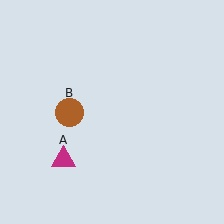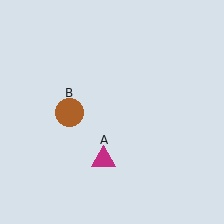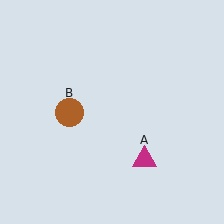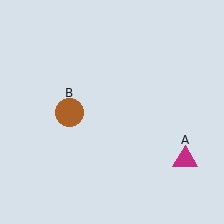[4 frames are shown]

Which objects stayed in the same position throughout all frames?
Brown circle (object B) remained stationary.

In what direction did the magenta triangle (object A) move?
The magenta triangle (object A) moved right.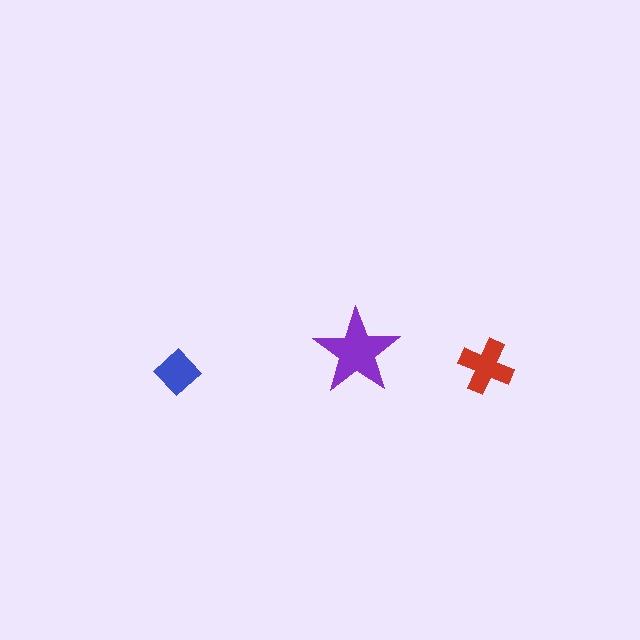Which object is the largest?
The purple star.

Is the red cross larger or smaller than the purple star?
Smaller.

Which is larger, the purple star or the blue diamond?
The purple star.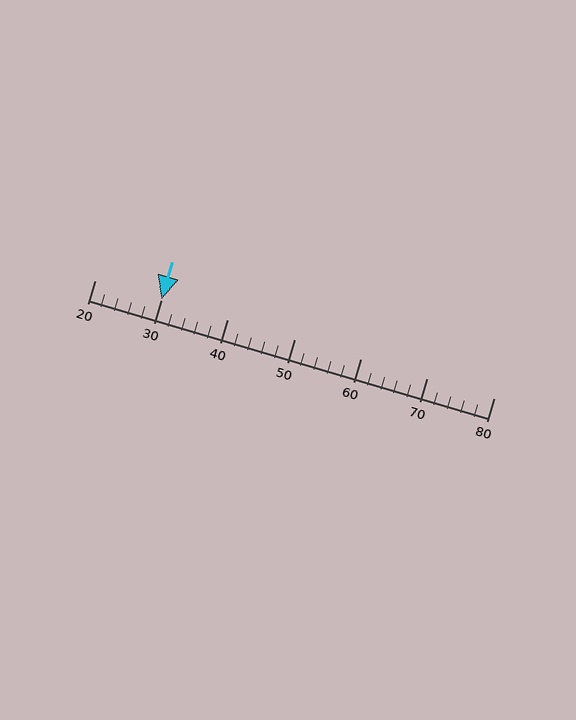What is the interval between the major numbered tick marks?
The major tick marks are spaced 10 units apart.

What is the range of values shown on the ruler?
The ruler shows values from 20 to 80.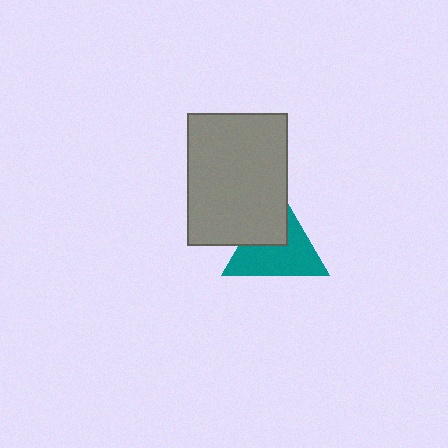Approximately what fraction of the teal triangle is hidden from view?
Roughly 36% of the teal triangle is hidden behind the gray rectangle.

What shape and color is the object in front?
The object in front is a gray rectangle.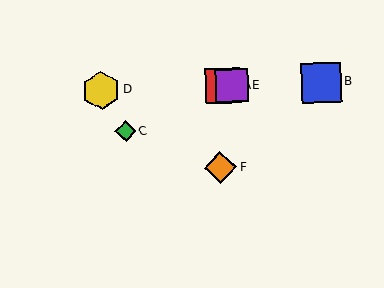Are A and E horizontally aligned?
Yes, both are at y≈86.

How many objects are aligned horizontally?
4 objects (A, B, D, E) are aligned horizontally.